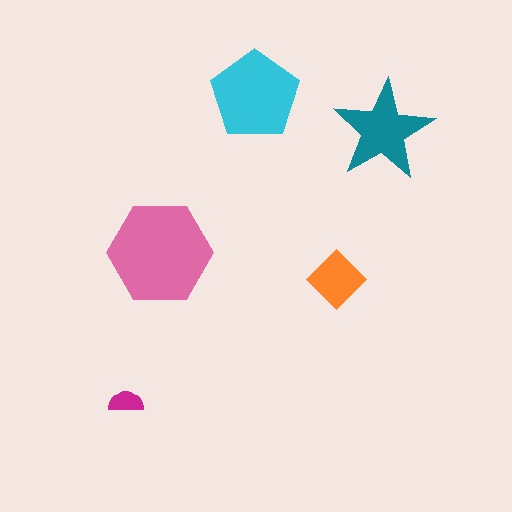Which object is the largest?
The pink hexagon.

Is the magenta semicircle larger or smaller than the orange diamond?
Smaller.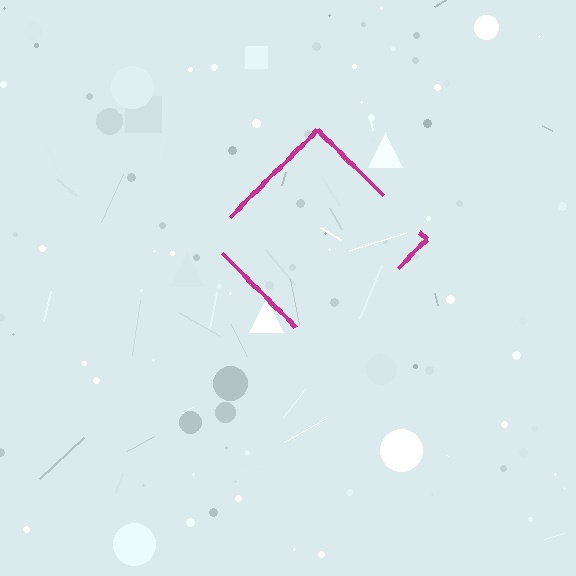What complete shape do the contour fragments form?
The contour fragments form a diamond.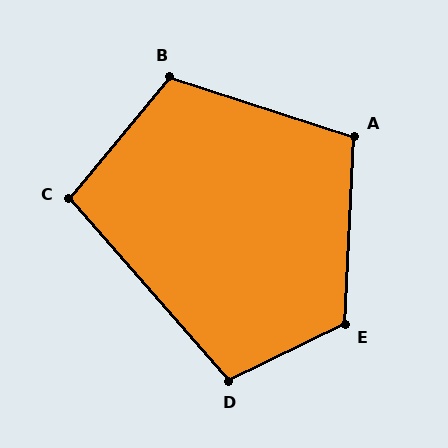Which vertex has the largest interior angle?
E, at approximately 119 degrees.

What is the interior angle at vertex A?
Approximately 105 degrees (obtuse).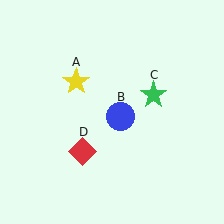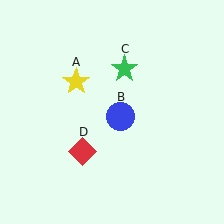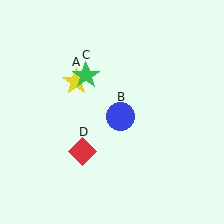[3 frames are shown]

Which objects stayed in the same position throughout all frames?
Yellow star (object A) and blue circle (object B) and red diamond (object D) remained stationary.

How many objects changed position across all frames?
1 object changed position: green star (object C).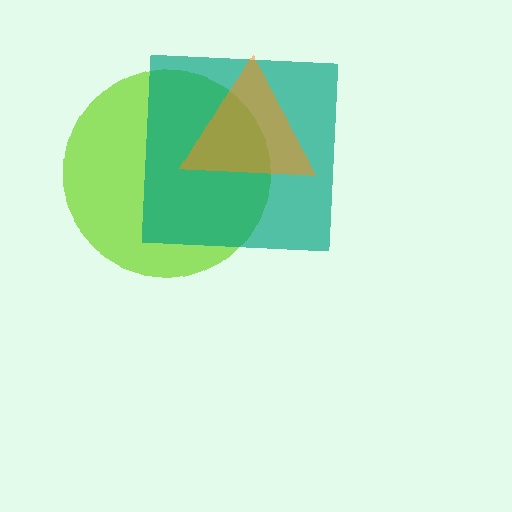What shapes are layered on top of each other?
The layered shapes are: a lime circle, a teal square, an orange triangle.